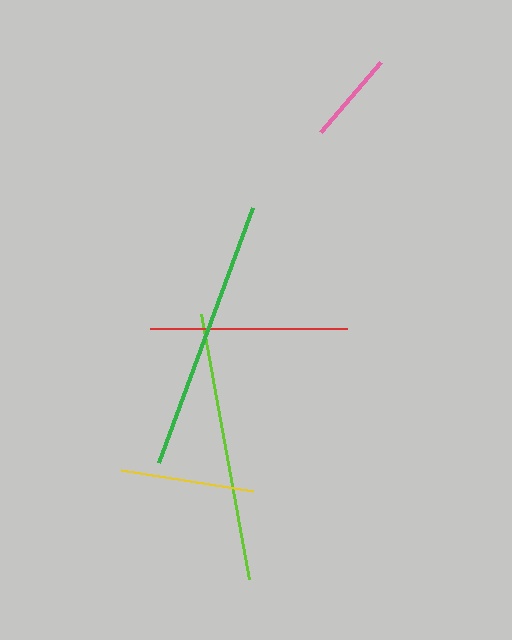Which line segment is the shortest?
The pink line is the shortest at approximately 92 pixels.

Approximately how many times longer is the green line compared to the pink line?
The green line is approximately 3.0 times the length of the pink line.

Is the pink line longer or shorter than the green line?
The green line is longer than the pink line.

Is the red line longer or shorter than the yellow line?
The red line is longer than the yellow line.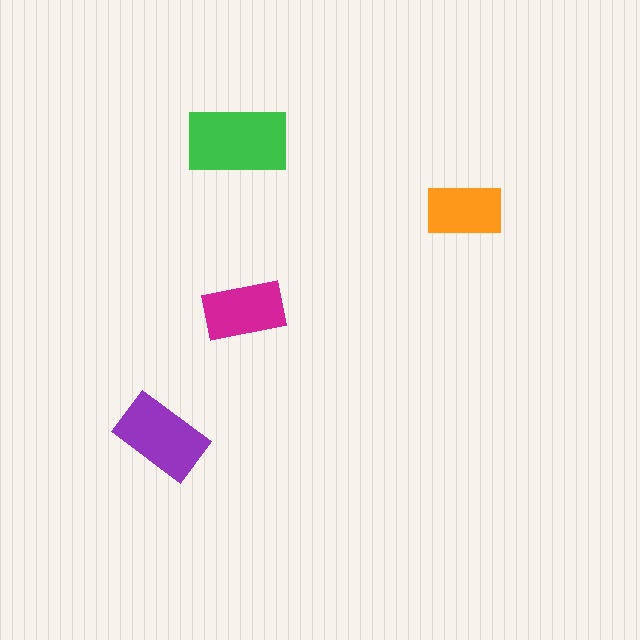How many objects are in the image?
There are 4 objects in the image.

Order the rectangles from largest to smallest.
the green one, the purple one, the magenta one, the orange one.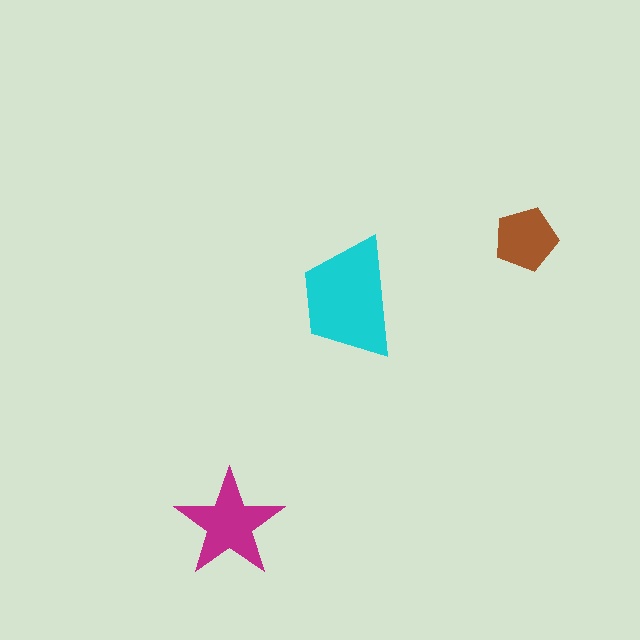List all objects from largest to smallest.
The cyan trapezoid, the magenta star, the brown pentagon.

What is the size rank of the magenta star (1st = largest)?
2nd.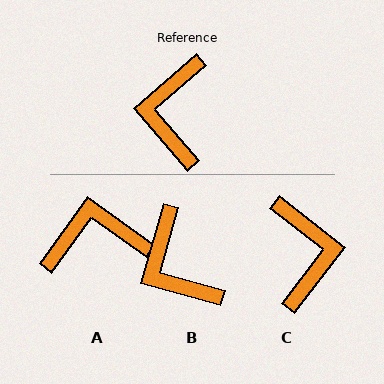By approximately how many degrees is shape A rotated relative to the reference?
Approximately 77 degrees clockwise.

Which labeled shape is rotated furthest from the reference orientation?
C, about 169 degrees away.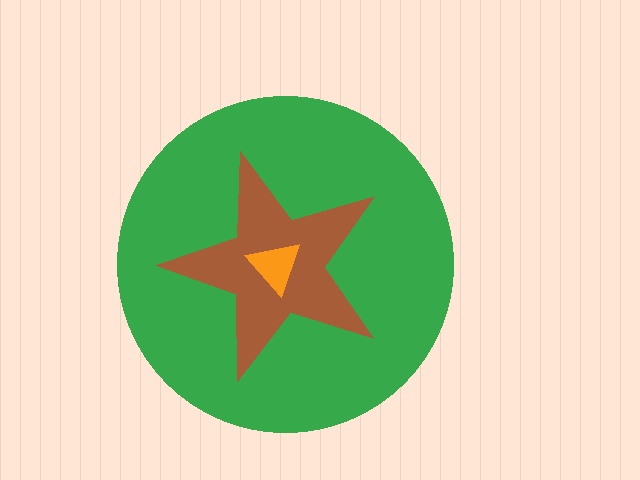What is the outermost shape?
The green circle.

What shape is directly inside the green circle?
The brown star.